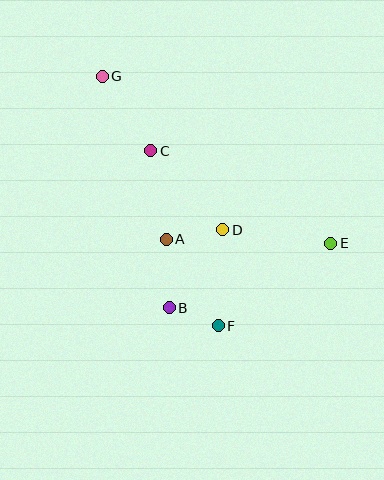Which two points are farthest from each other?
Points E and G are farthest from each other.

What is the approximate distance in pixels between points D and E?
The distance between D and E is approximately 109 pixels.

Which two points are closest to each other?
Points B and F are closest to each other.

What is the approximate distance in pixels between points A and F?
The distance between A and F is approximately 101 pixels.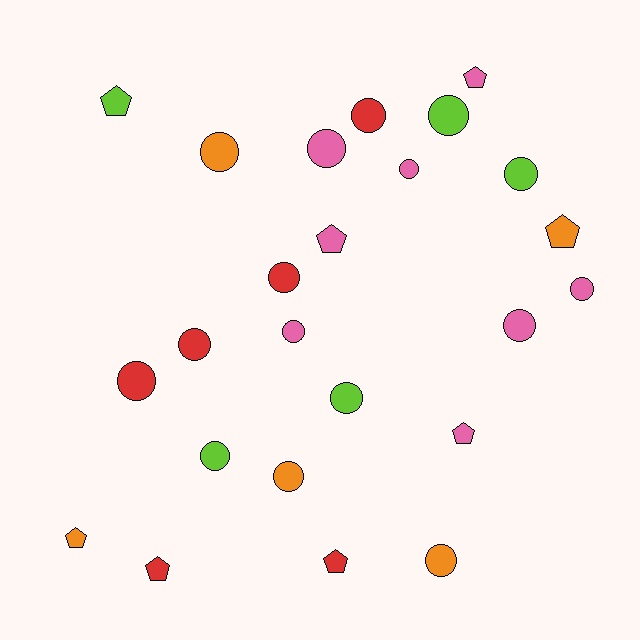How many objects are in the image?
There are 24 objects.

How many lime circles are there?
There are 4 lime circles.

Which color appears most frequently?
Pink, with 8 objects.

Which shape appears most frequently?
Circle, with 16 objects.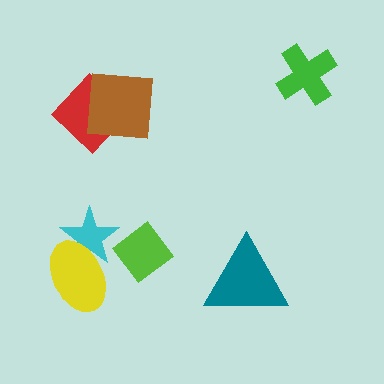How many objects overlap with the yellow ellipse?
1 object overlaps with the yellow ellipse.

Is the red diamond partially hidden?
Yes, it is partially covered by another shape.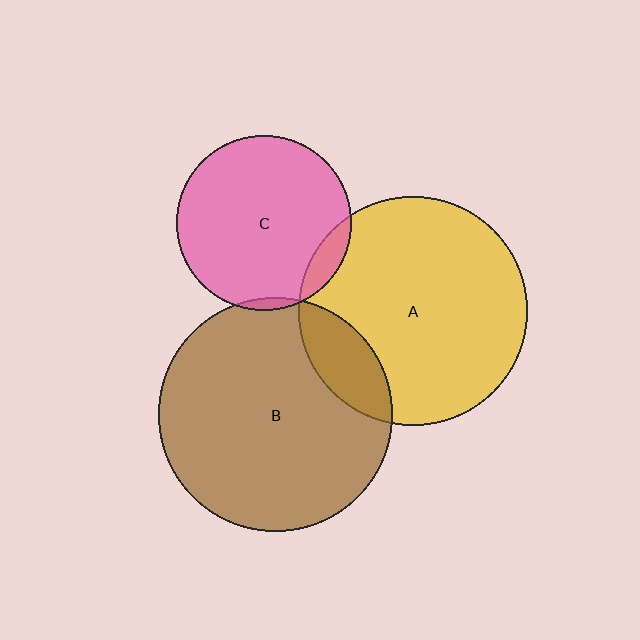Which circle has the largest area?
Circle B (brown).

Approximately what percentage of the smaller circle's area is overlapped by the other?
Approximately 10%.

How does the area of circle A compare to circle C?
Approximately 1.7 times.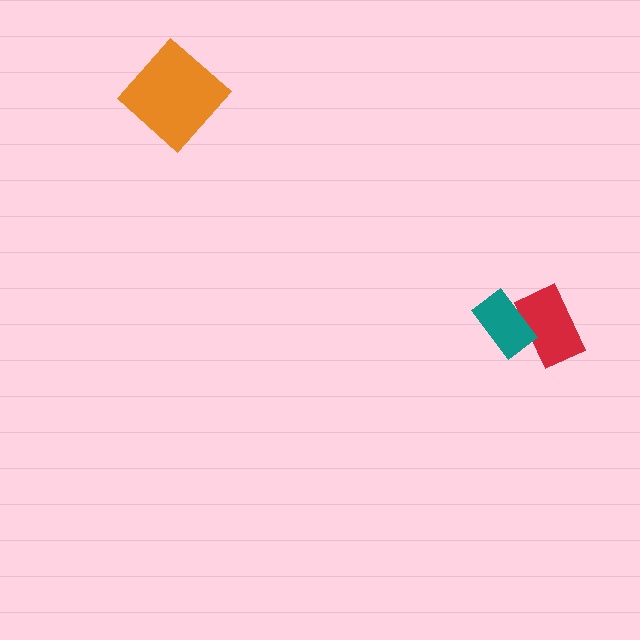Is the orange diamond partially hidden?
No, no other shape covers it.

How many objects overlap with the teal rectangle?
1 object overlaps with the teal rectangle.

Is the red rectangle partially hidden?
Yes, it is partially covered by another shape.